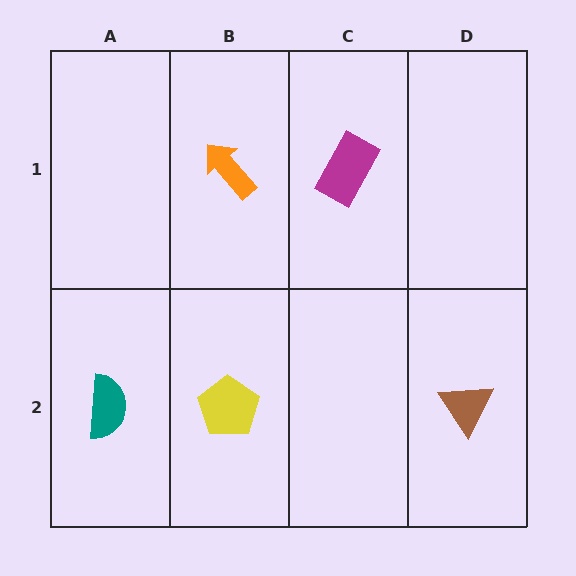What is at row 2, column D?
A brown triangle.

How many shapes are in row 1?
2 shapes.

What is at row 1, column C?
A magenta rectangle.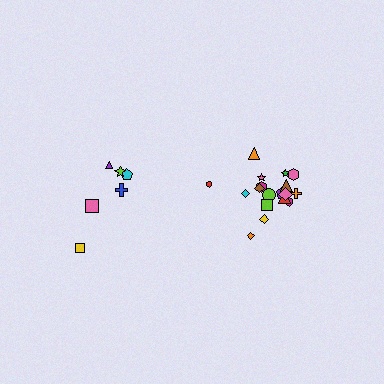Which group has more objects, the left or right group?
The right group.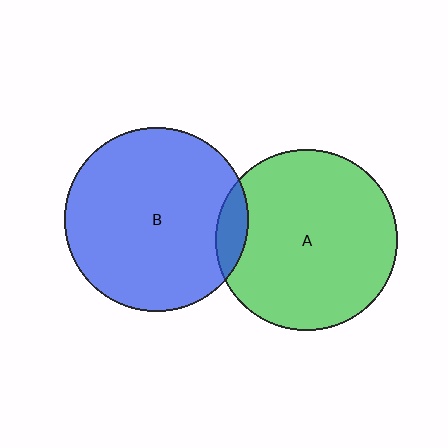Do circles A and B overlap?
Yes.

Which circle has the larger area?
Circle B (blue).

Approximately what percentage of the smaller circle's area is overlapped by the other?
Approximately 10%.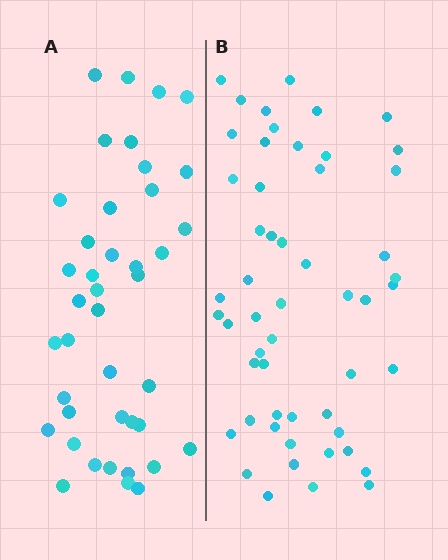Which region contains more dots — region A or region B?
Region B (the right region) has more dots.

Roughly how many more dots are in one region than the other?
Region B has roughly 12 or so more dots than region A.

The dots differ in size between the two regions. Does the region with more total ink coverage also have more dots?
No. Region A has more total ink coverage because its dots are larger, but region B actually contains more individual dots. Total area can be misleading — the number of items is what matters here.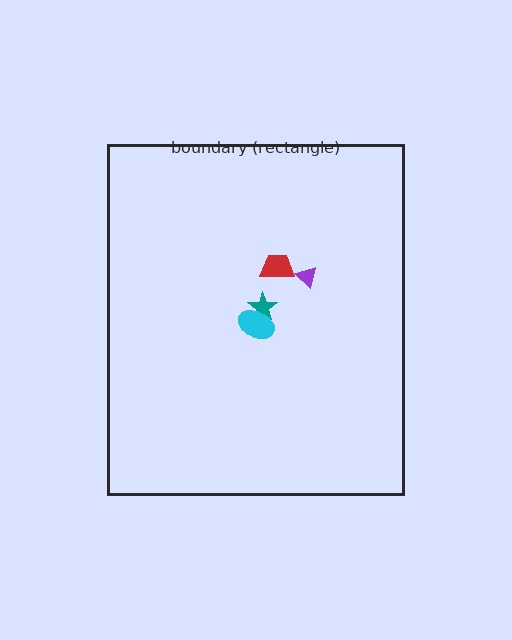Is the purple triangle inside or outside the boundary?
Inside.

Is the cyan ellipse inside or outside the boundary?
Inside.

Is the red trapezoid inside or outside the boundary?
Inside.